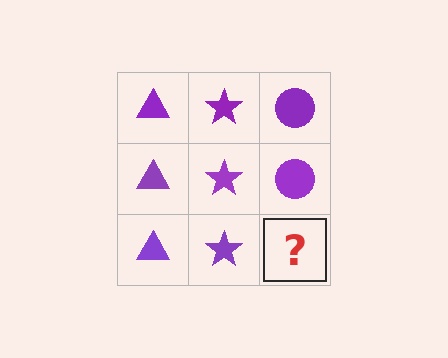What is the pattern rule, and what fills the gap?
The rule is that each column has a consistent shape. The gap should be filled with a purple circle.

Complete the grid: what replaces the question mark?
The question mark should be replaced with a purple circle.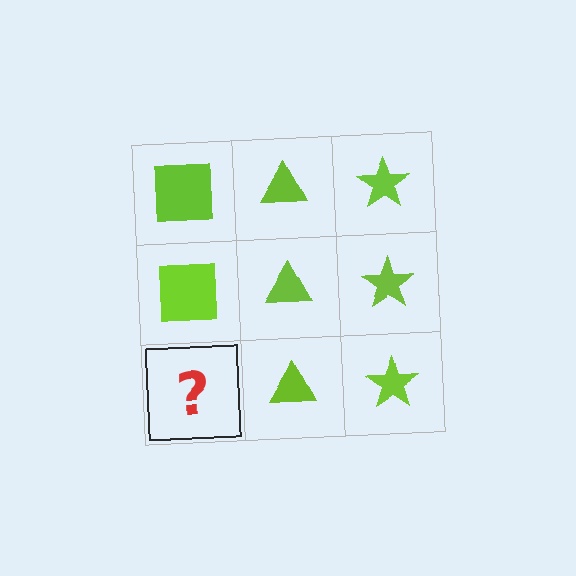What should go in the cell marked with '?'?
The missing cell should contain a lime square.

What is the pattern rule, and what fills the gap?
The rule is that each column has a consistent shape. The gap should be filled with a lime square.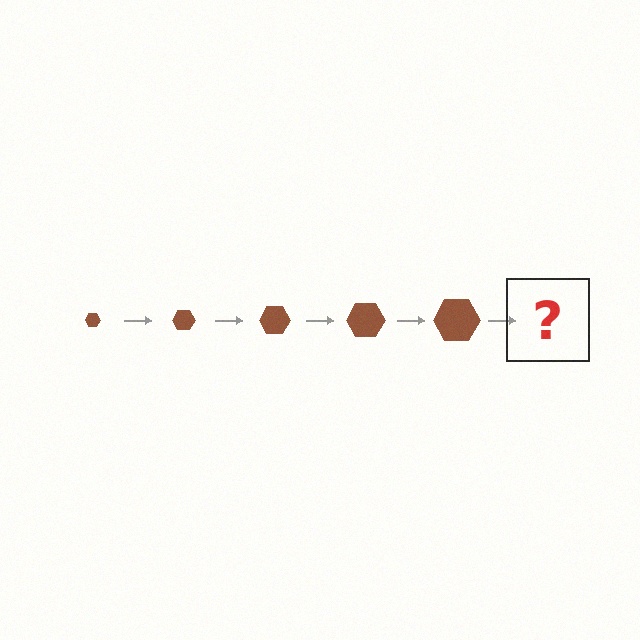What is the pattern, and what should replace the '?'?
The pattern is that the hexagon gets progressively larger each step. The '?' should be a brown hexagon, larger than the previous one.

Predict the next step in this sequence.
The next step is a brown hexagon, larger than the previous one.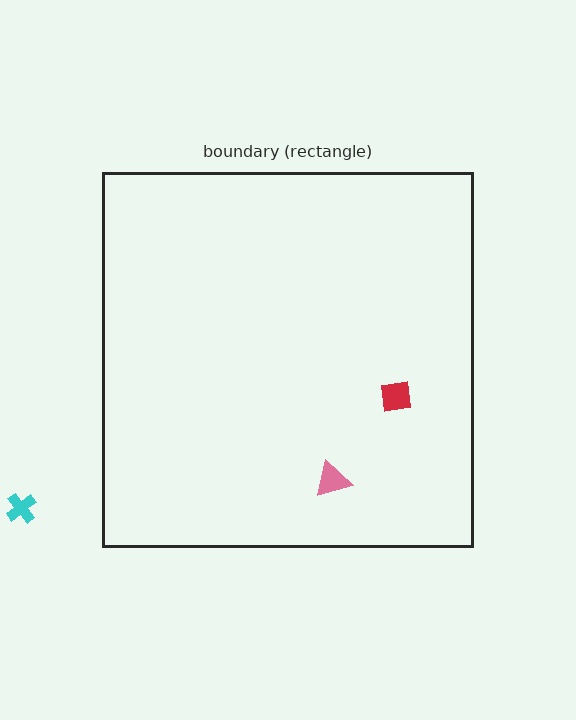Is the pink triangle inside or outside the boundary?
Inside.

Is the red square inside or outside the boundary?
Inside.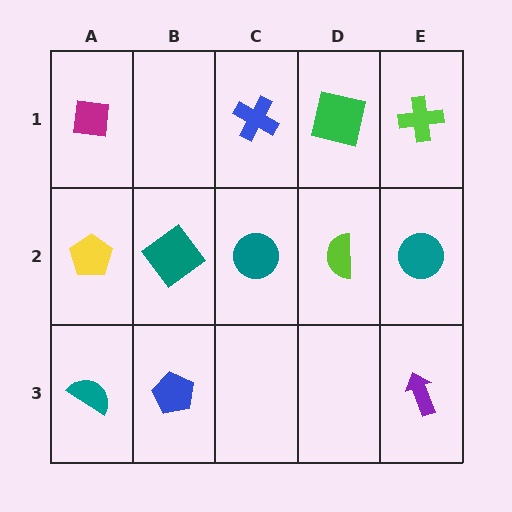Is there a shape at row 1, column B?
No, that cell is empty.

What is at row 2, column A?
A yellow pentagon.